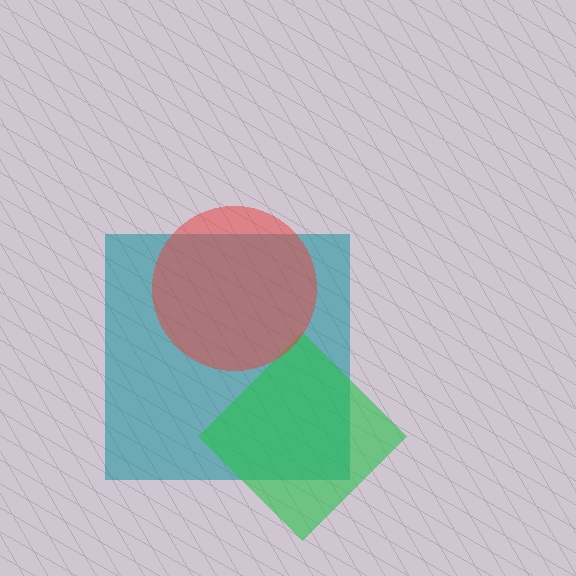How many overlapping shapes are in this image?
There are 3 overlapping shapes in the image.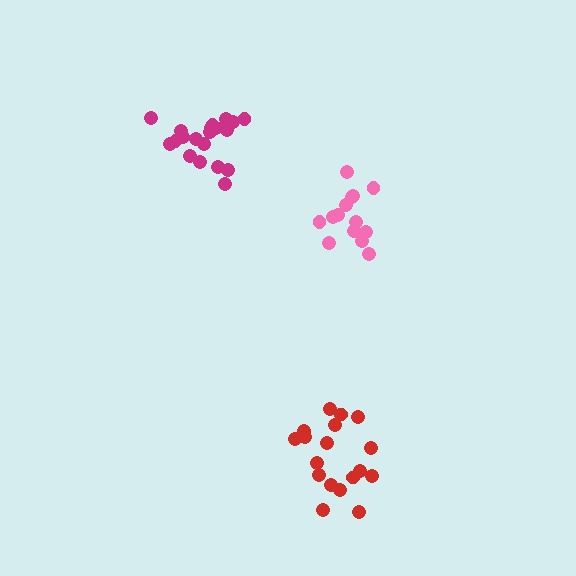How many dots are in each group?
Group 1: 14 dots, Group 2: 18 dots, Group 3: 20 dots (52 total).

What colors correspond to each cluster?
The clusters are colored: pink, red, magenta.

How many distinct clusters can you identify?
There are 3 distinct clusters.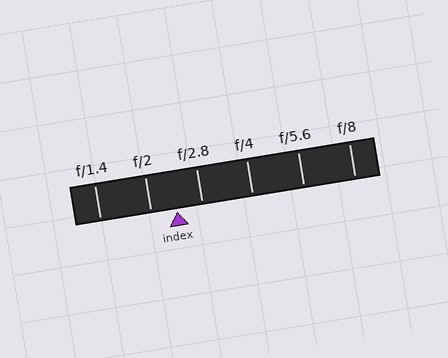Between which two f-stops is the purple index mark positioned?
The index mark is between f/2 and f/2.8.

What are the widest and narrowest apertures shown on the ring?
The widest aperture shown is f/1.4 and the narrowest is f/8.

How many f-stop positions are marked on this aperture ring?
There are 6 f-stop positions marked.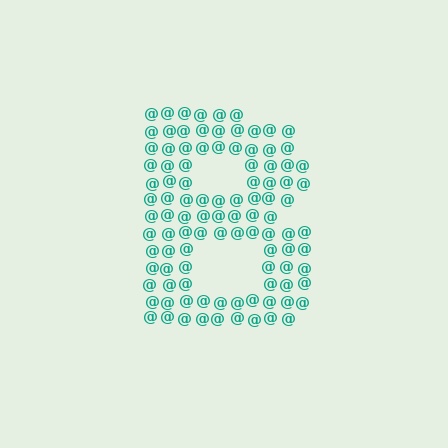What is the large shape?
The large shape is the letter B.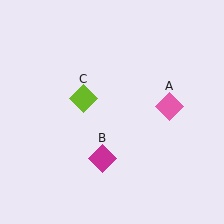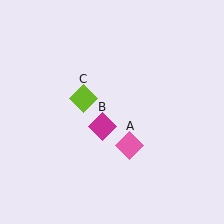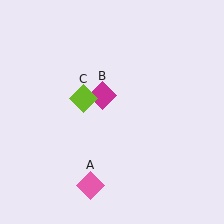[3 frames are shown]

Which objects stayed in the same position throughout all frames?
Lime diamond (object C) remained stationary.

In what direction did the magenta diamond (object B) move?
The magenta diamond (object B) moved up.